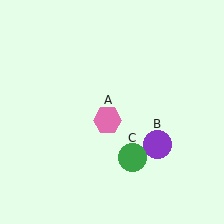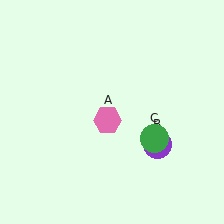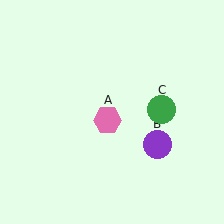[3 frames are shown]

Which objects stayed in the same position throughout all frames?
Pink hexagon (object A) and purple circle (object B) remained stationary.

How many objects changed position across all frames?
1 object changed position: green circle (object C).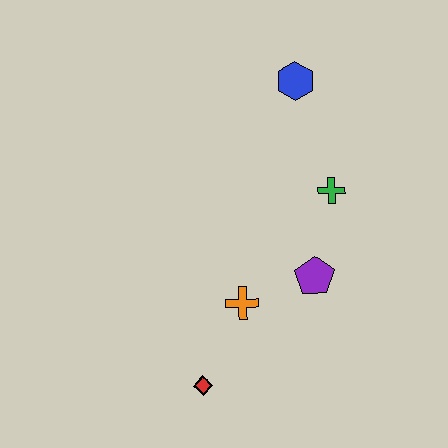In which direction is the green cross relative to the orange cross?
The green cross is above the orange cross.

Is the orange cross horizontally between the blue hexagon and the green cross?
No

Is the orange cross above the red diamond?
Yes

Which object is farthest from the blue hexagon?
The red diamond is farthest from the blue hexagon.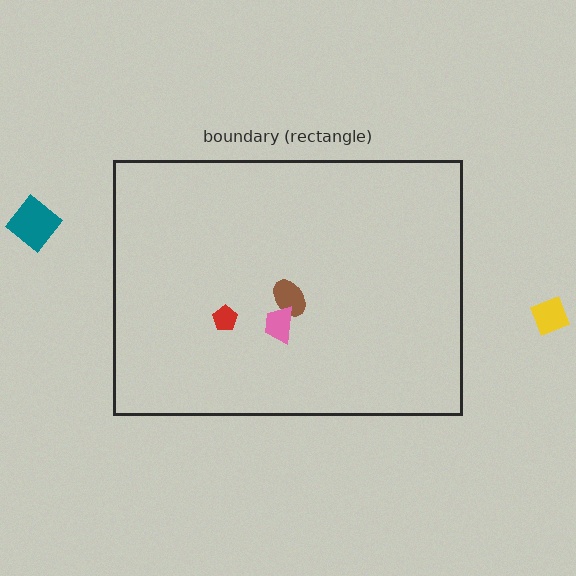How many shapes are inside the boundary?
3 inside, 2 outside.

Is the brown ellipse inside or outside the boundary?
Inside.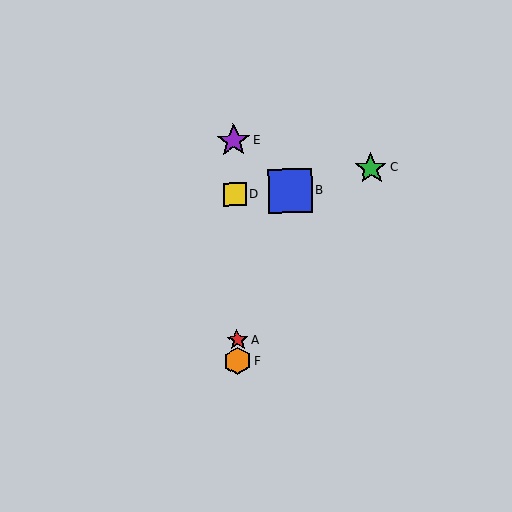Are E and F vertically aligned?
Yes, both are at x≈234.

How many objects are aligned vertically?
4 objects (A, D, E, F) are aligned vertically.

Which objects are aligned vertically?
Objects A, D, E, F are aligned vertically.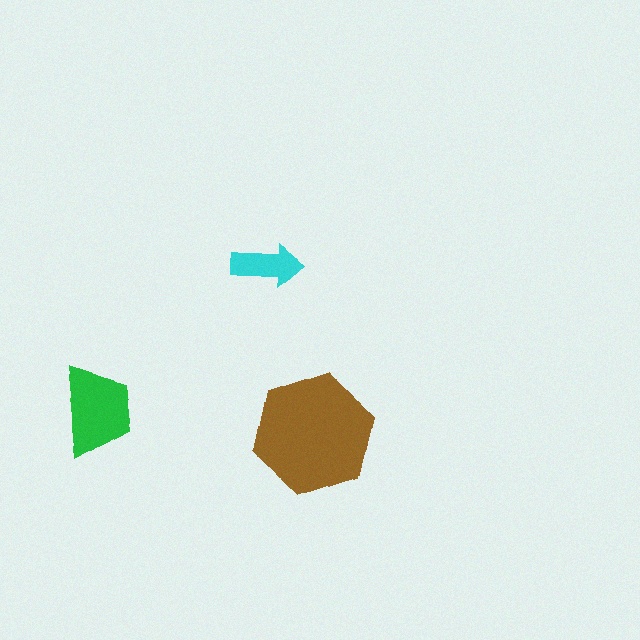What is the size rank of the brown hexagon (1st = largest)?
1st.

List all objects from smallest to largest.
The cyan arrow, the green trapezoid, the brown hexagon.